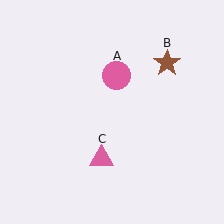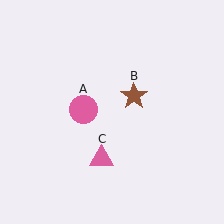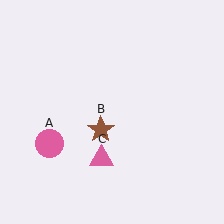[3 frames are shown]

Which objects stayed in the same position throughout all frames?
Pink triangle (object C) remained stationary.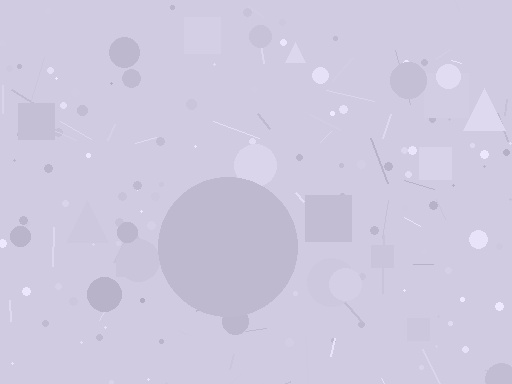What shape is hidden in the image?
A circle is hidden in the image.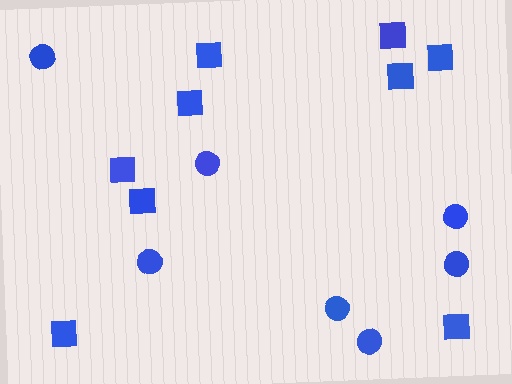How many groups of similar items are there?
There are 2 groups: one group of circles (7) and one group of squares (9).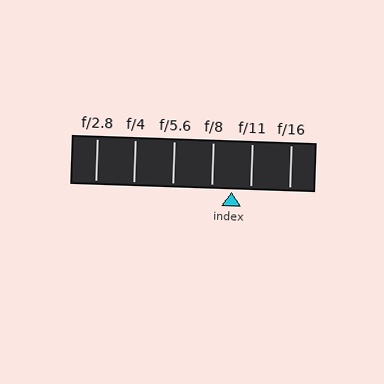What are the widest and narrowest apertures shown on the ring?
The widest aperture shown is f/2.8 and the narrowest is f/16.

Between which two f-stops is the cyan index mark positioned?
The index mark is between f/8 and f/11.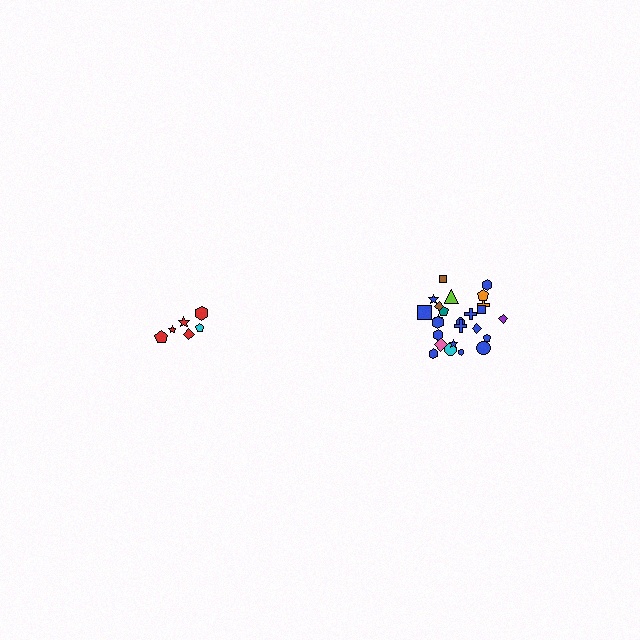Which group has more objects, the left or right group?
The right group.